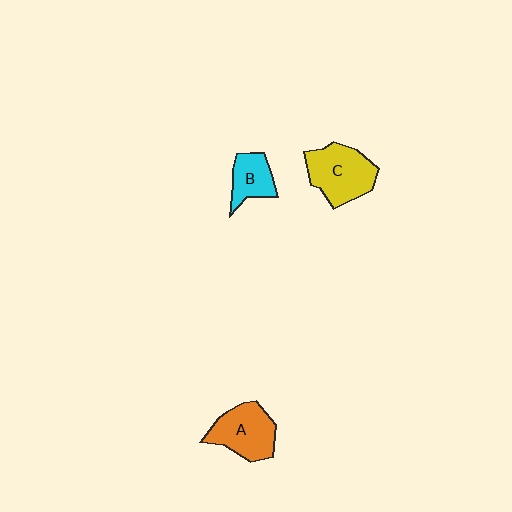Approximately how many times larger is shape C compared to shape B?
Approximately 1.7 times.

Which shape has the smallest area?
Shape B (cyan).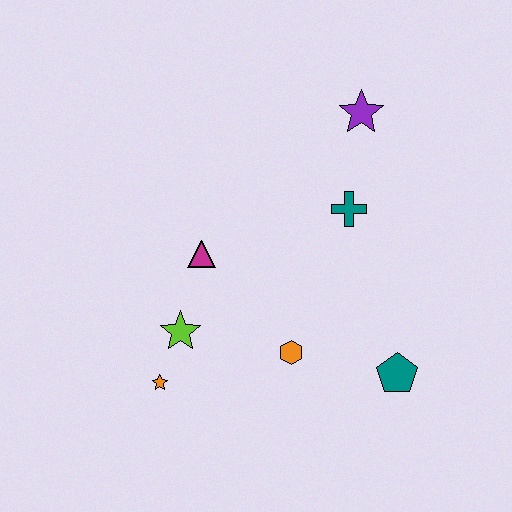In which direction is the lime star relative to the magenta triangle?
The lime star is below the magenta triangle.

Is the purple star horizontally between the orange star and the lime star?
No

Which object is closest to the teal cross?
The purple star is closest to the teal cross.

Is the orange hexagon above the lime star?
No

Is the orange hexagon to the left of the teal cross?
Yes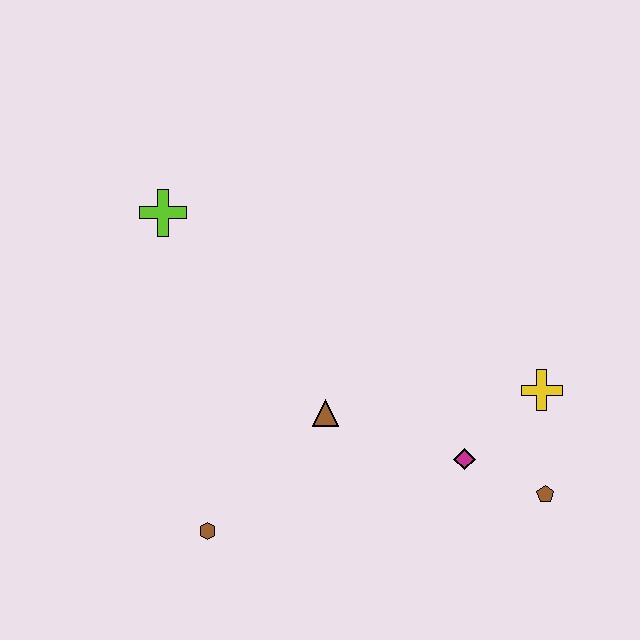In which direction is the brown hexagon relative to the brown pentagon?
The brown hexagon is to the left of the brown pentagon.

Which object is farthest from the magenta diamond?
The lime cross is farthest from the magenta diamond.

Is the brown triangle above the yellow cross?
No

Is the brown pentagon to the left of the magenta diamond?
No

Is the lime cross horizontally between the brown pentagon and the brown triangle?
No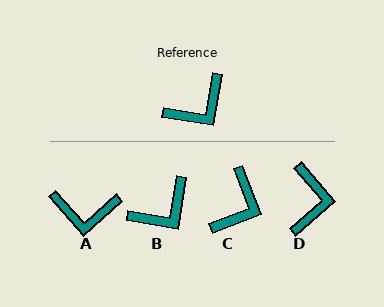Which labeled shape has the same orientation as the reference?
B.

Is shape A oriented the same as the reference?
No, it is off by about 39 degrees.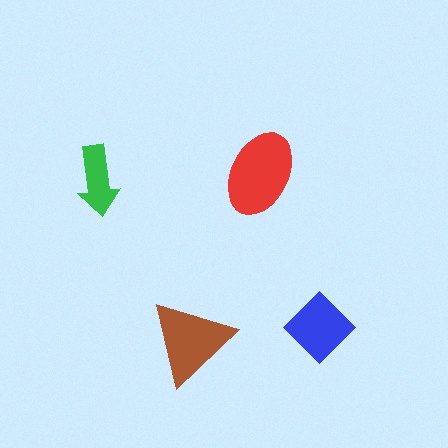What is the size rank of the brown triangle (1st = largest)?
2nd.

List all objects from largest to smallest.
The red ellipse, the brown triangle, the blue diamond, the green arrow.